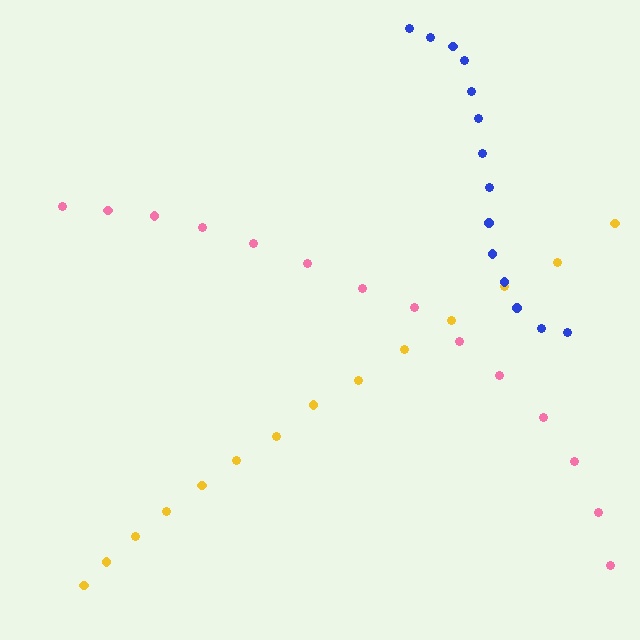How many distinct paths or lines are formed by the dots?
There are 3 distinct paths.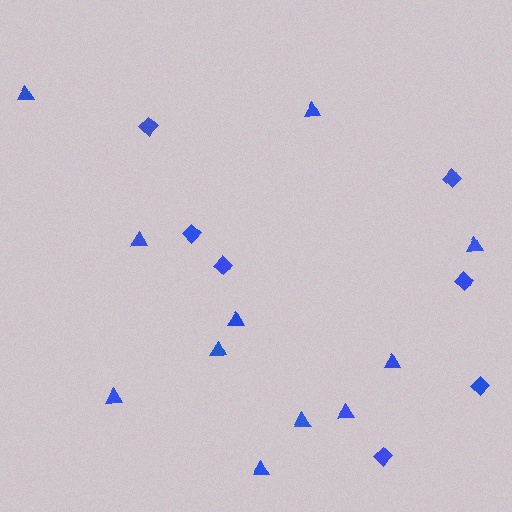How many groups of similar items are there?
There are 2 groups: one group of diamonds (7) and one group of triangles (11).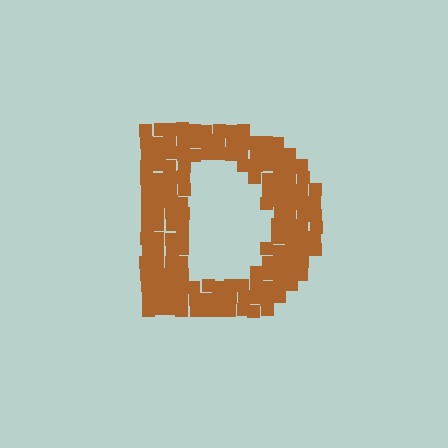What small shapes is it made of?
It is made of small squares.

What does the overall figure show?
The overall figure shows the letter D.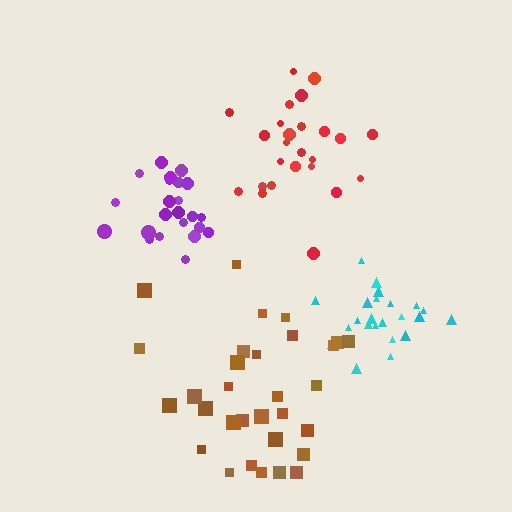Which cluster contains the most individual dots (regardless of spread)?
Brown (31).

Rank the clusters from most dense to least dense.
cyan, purple, red, brown.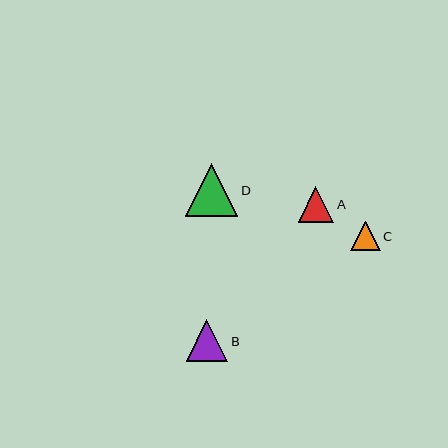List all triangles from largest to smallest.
From largest to smallest: D, B, A, C.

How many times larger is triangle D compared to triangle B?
Triangle D is approximately 1.3 times the size of triangle B.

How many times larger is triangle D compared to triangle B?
Triangle D is approximately 1.3 times the size of triangle B.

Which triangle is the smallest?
Triangle C is the smallest with a size of approximately 29 pixels.